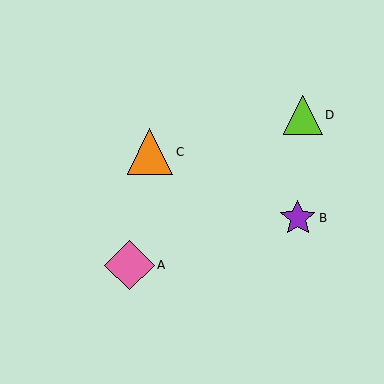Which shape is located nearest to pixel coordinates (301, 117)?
The lime triangle (labeled D) at (303, 115) is nearest to that location.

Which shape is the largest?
The pink diamond (labeled A) is the largest.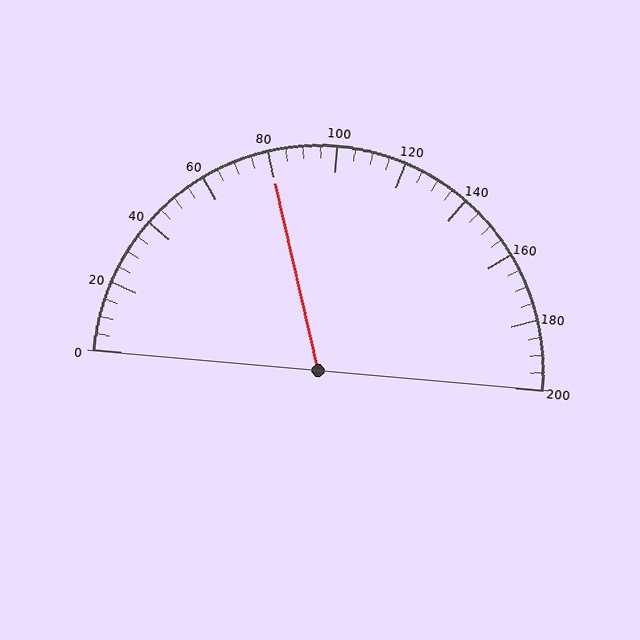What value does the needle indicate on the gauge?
The needle indicates approximately 80.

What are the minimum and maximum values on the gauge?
The gauge ranges from 0 to 200.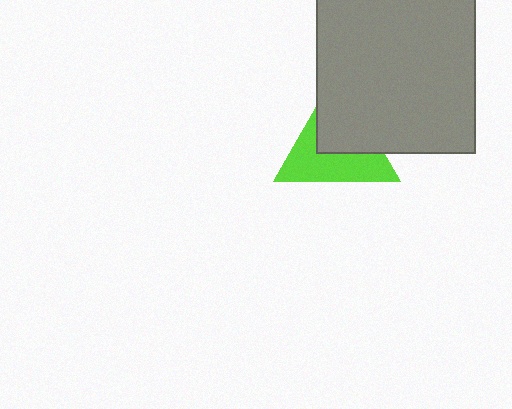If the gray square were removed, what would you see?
You would see the complete lime triangle.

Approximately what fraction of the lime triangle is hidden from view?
Roughly 47% of the lime triangle is hidden behind the gray square.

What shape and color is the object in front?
The object in front is a gray square.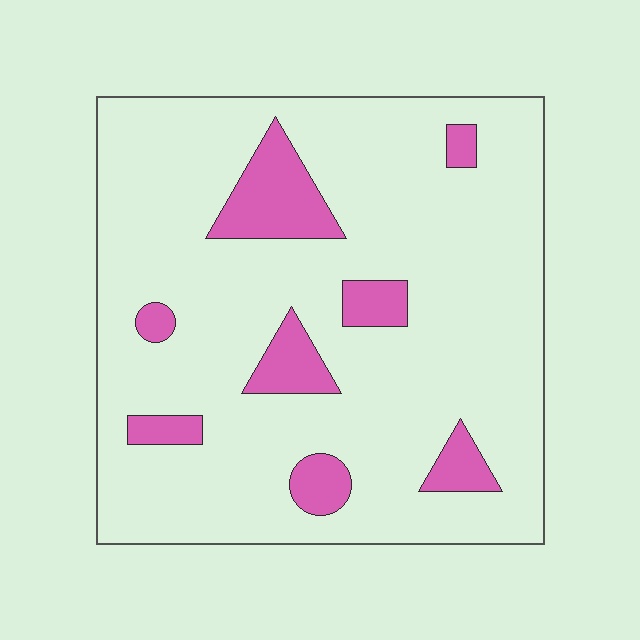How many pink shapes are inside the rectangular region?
8.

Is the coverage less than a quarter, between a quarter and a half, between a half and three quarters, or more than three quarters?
Less than a quarter.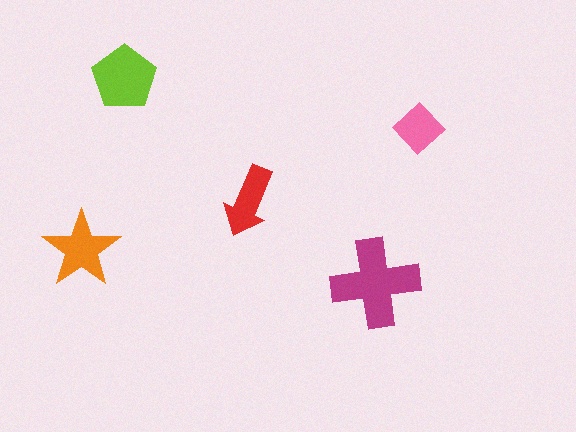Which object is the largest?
The magenta cross.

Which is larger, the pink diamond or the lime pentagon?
The lime pentagon.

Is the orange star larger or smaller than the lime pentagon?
Smaller.